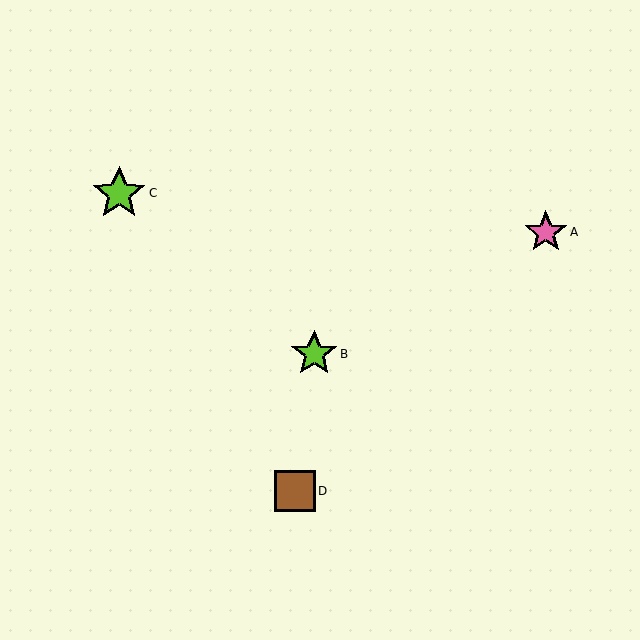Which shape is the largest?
The lime star (labeled C) is the largest.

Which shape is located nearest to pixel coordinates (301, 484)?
The brown square (labeled D) at (295, 491) is nearest to that location.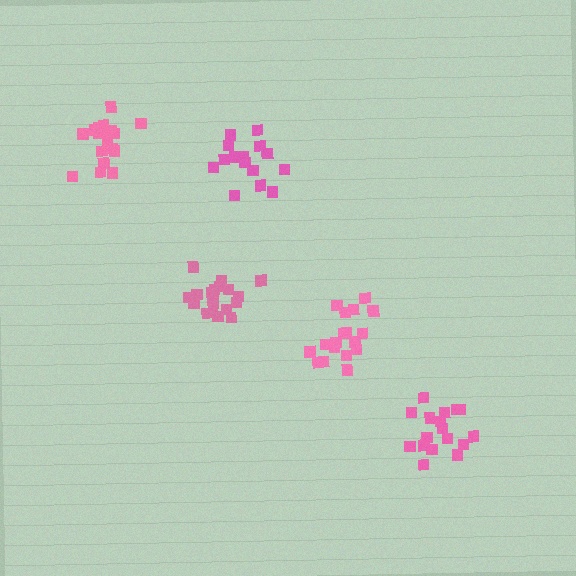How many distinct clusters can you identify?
There are 5 distinct clusters.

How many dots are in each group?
Group 1: 18 dots, Group 2: 17 dots, Group 3: 18 dots, Group 4: 19 dots, Group 5: 17 dots (89 total).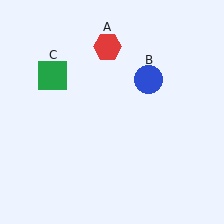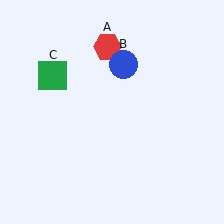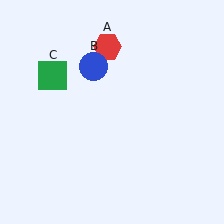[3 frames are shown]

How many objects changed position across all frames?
1 object changed position: blue circle (object B).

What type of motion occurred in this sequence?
The blue circle (object B) rotated counterclockwise around the center of the scene.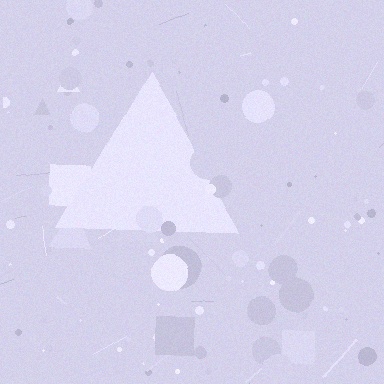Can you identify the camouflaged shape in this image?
The camouflaged shape is a triangle.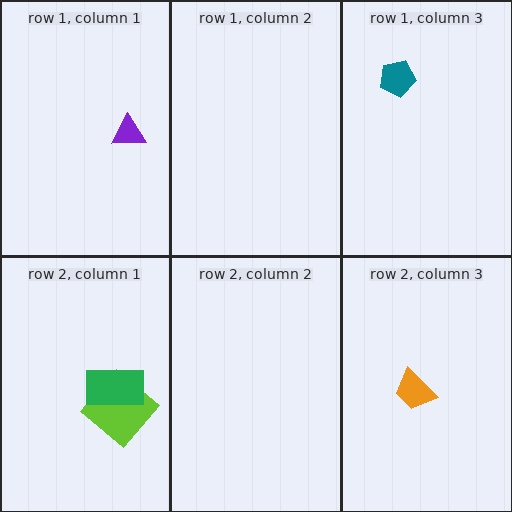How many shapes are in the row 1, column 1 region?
1.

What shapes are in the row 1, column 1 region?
The purple triangle.